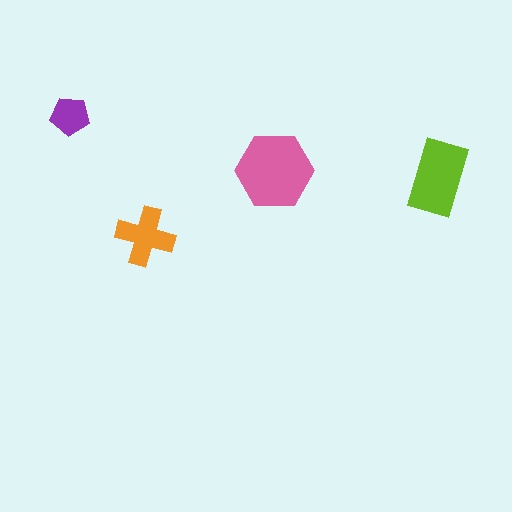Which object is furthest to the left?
The purple pentagon is leftmost.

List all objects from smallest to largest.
The purple pentagon, the orange cross, the lime rectangle, the pink hexagon.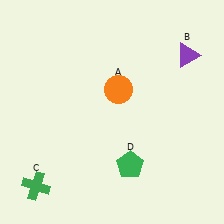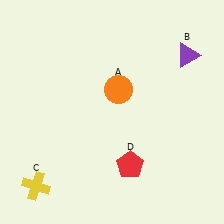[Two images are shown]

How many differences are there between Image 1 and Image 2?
There are 2 differences between the two images.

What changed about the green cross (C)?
In Image 1, C is green. In Image 2, it changed to yellow.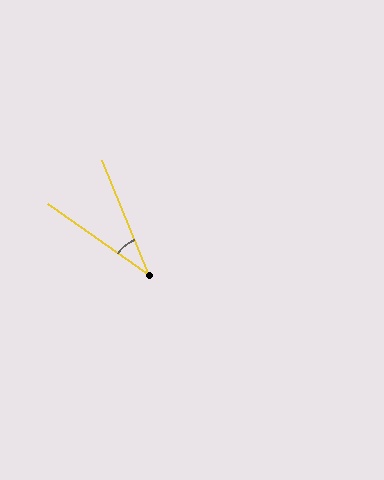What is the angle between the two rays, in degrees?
Approximately 33 degrees.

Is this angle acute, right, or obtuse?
It is acute.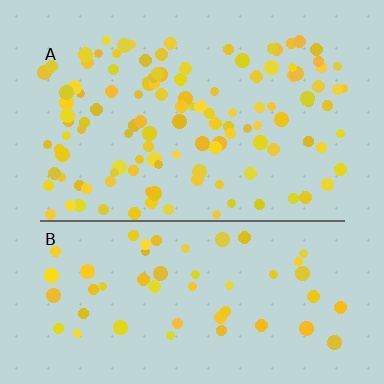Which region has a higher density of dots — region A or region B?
A (the top).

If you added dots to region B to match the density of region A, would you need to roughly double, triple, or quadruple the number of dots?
Approximately double.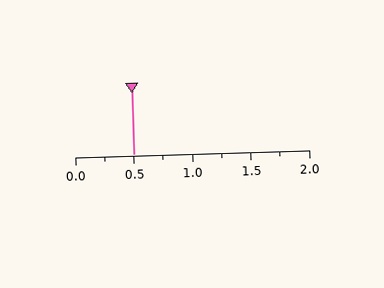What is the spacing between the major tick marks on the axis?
The major ticks are spaced 0.5 apart.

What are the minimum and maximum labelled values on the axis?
The axis runs from 0.0 to 2.0.